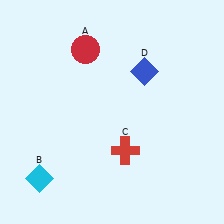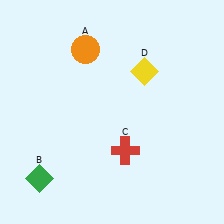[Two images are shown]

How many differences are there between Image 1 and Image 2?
There are 3 differences between the two images.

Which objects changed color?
A changed from red to orange. B changed from cyan to green. D changed from blue to yellow.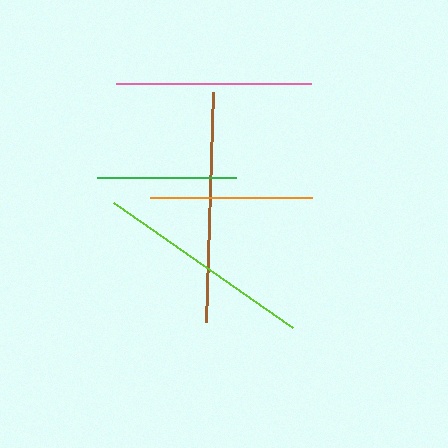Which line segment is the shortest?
The green line is the shortest at approximately 139 pixels.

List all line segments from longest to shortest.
From longest to shortest: brown, lime, pink, orange, green.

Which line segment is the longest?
The brown line is the longest at approximately 230 pixels.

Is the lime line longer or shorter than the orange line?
The lime line is longer than the orange line.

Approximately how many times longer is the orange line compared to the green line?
The orange line is approximately 1.2 times the length of the green line.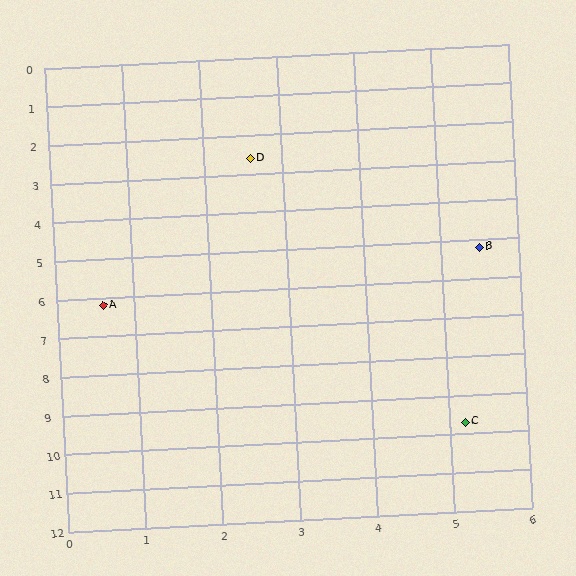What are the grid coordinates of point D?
Point D is at approximately (2.6, 2.6).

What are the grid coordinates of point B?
Point B is at approximately (5.5, 5.2).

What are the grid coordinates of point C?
Point C is at approximately (5.2, 9.7).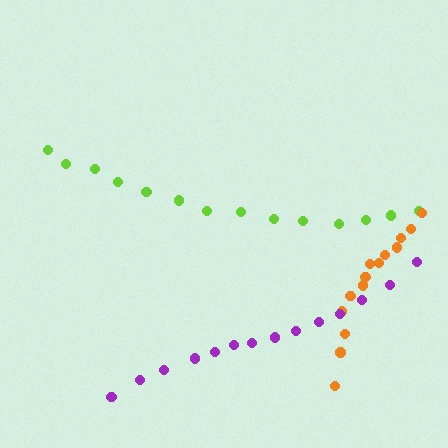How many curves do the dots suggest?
There are 3 distinct paths.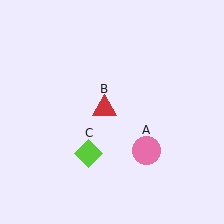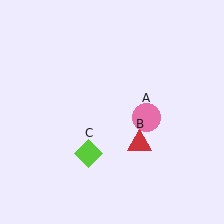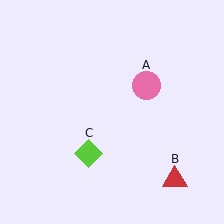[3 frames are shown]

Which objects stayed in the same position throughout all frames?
Lime diamond (object C) remained stationary.